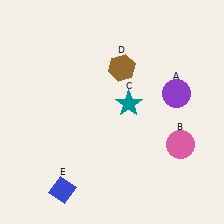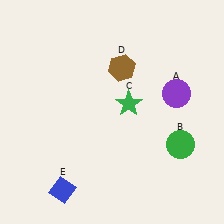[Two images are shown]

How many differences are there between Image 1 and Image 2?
There are 2 differences between the two images.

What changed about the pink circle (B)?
In Image 1, B is pink. In Image 2, it changed to green.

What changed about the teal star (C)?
In Image 1, C is teal. In Image 2, it changed to green.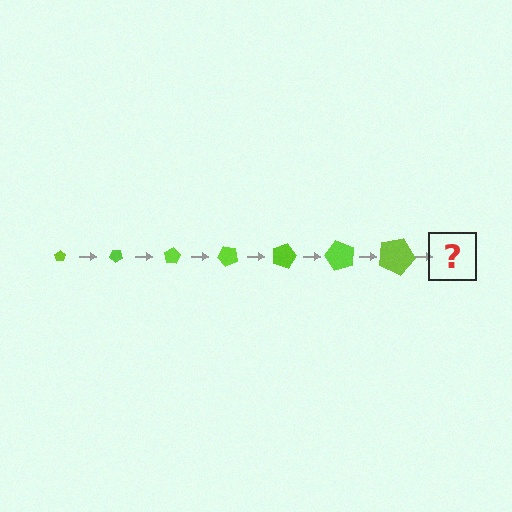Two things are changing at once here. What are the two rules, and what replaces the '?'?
The two rules are that the pentagon grows larger each step and it rotates 40 degrees each step. The '?' should be a pentagon, larger than the previous one and rotated 280 degrees from the start.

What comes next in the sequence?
The next element should be a pentagon, larger than the previous one and rotated 280 degrees from the start.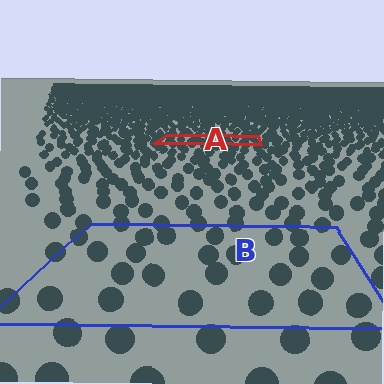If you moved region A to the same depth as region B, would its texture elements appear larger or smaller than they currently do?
They would appear larger. At a closer depth, the same texture elements are projected at a bigger on-screen size.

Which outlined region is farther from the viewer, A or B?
Region A is farther from the viewer — the texture elements inside it appear smaller and more densely packed.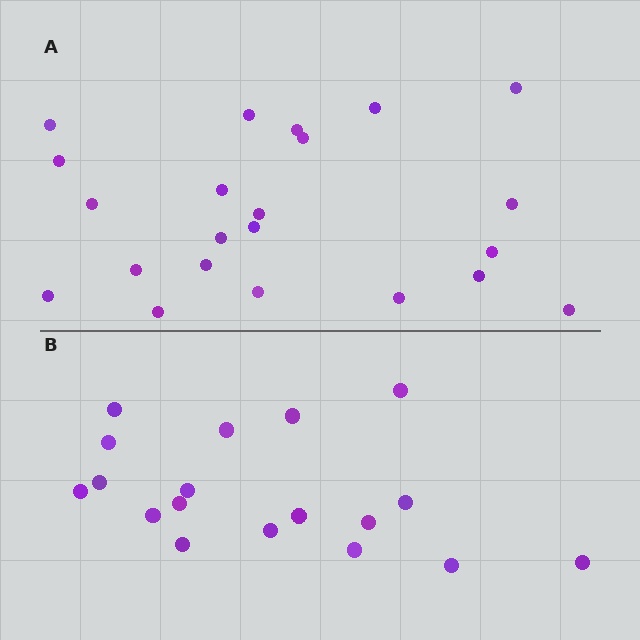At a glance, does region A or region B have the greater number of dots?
Region A (the top region) has more dots.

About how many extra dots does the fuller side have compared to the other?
Region A has about 4 more dots than region B.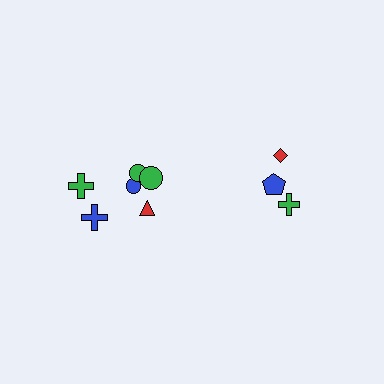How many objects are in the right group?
There are 3 objects.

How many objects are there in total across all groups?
There are 9 objects.